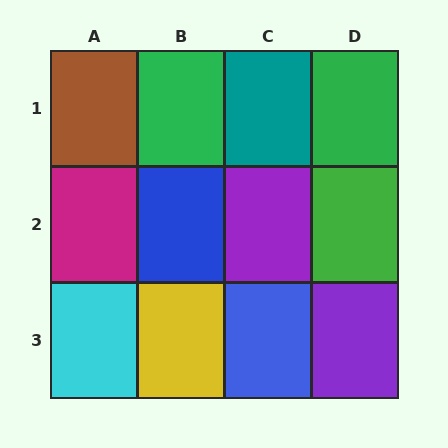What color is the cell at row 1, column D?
Green.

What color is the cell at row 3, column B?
Yellow.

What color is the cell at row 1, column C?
Teal.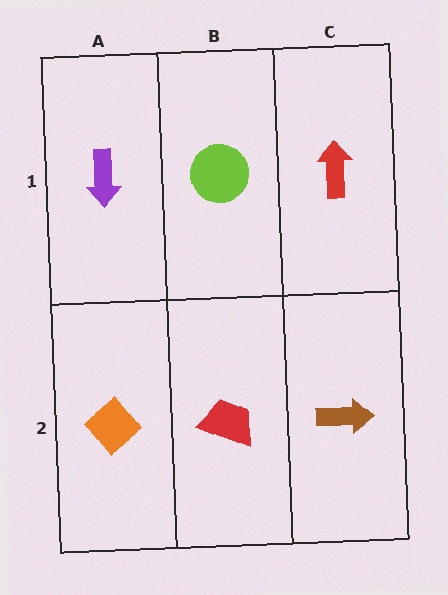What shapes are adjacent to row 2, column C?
A red arrow (row 1, column C), a red trapezoid (row 2, column B).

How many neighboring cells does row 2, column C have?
2.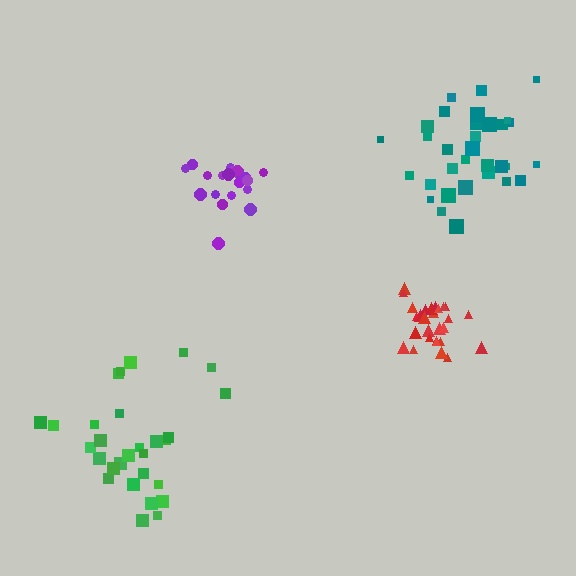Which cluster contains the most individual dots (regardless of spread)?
Teal (32).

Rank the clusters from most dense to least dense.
red, purple, teal, green.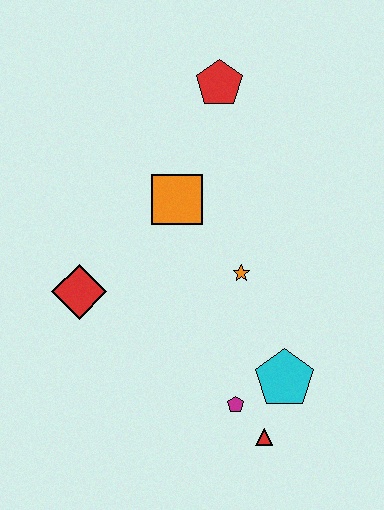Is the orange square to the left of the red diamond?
No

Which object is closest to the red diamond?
The orange square is closest to the red diamond.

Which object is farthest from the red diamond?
The red pentagon is farthest from the red diamond.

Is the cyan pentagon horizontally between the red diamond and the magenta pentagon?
No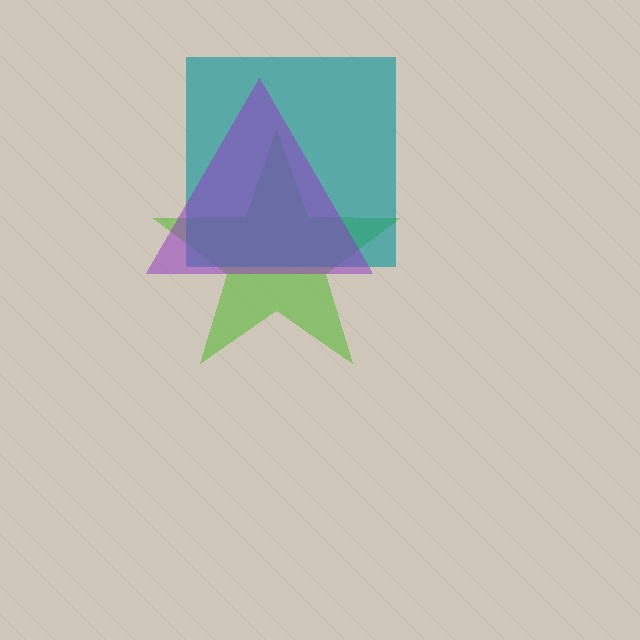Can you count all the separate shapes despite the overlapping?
Yes, there are 3 separate shapes.